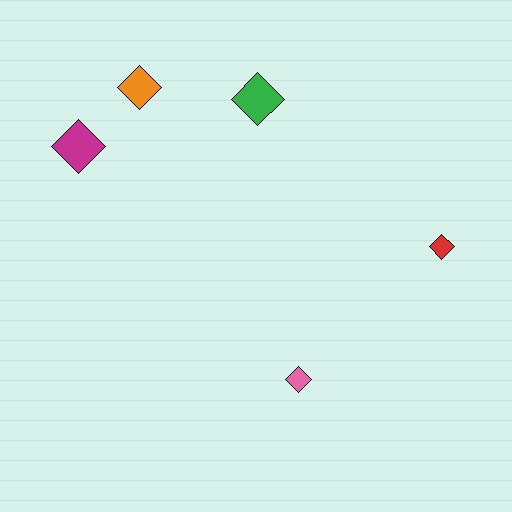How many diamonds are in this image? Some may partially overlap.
There are 5 diamonds.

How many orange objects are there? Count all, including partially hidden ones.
There is 1 orange object.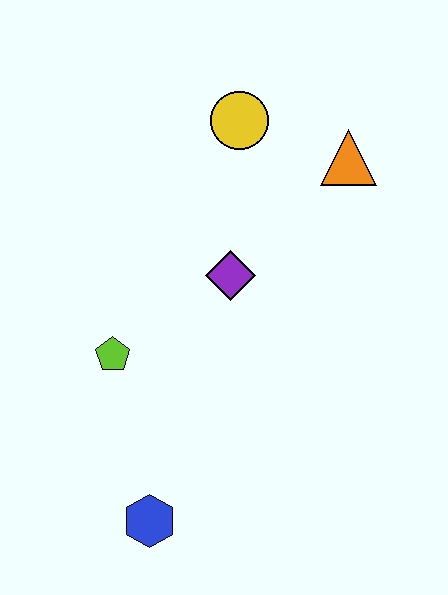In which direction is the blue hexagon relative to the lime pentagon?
The blue hexagon is below the lime pentagon.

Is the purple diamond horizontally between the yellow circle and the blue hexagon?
Yes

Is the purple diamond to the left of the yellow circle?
Yes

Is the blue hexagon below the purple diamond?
Yes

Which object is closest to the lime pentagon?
The purple diamond is closest to the lime pentagon.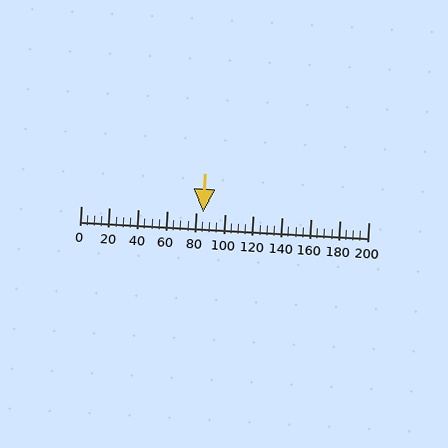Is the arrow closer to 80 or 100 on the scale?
The arrow is closer to 80.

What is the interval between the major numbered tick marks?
The major tick marks are spaced 20 units apart.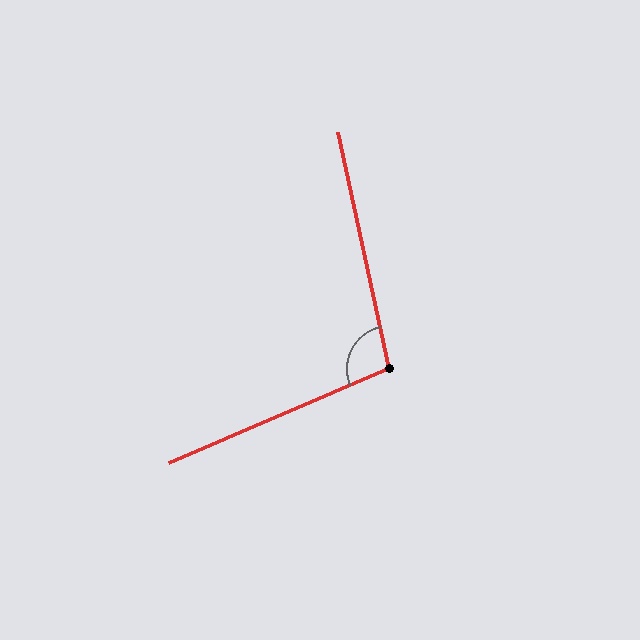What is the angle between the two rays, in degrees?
Approximately 101 degrees.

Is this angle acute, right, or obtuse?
It is obtuse.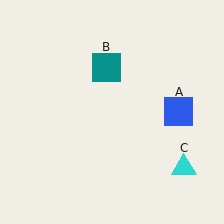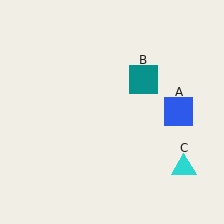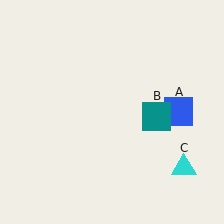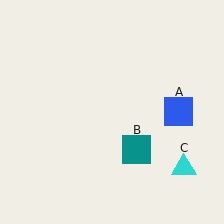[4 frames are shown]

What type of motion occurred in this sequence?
The teal square (object B) rotated clockwise around the center of the scene.